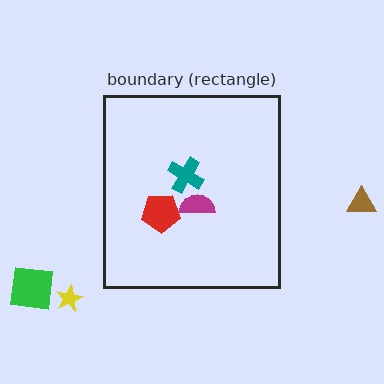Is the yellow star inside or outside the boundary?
Outside.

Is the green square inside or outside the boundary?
Outside.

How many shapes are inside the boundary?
3 inside, 3 outside.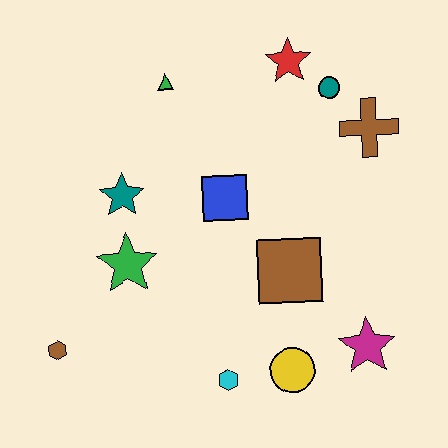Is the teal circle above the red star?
No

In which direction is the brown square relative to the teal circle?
The brown square is below the teal circle.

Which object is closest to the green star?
The teal star is closest to the green star.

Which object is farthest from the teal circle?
The brown hexagon is farthest from the teal circle.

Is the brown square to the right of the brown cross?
No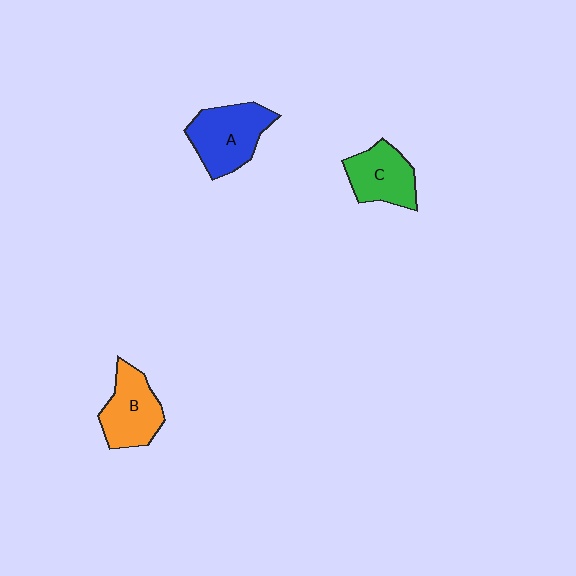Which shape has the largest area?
Shape A (blue).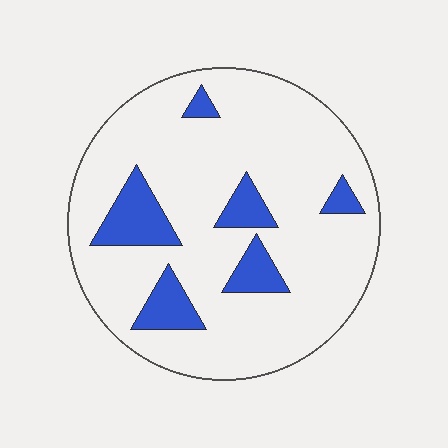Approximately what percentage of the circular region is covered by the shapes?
Approximately 15%.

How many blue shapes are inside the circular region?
6.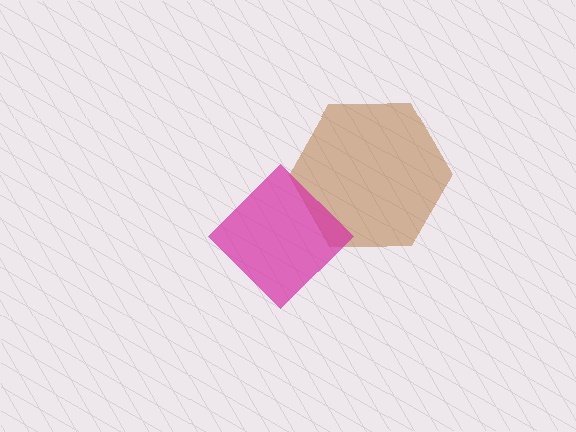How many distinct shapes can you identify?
There are 2 distinct shapes: a brown hexagon, a magenta diamond.